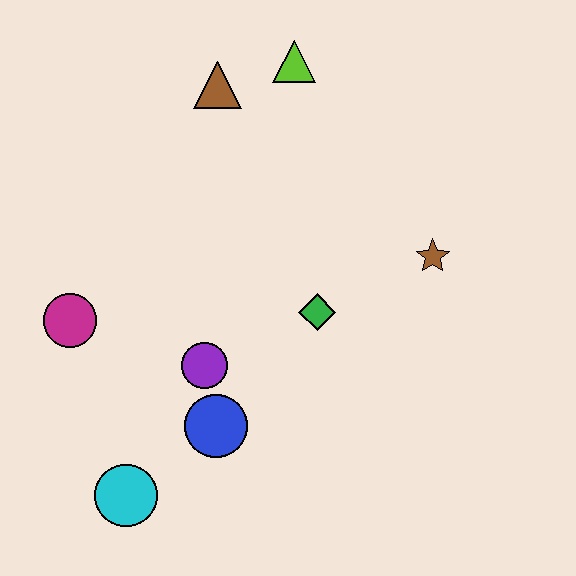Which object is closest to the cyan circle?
The blue circle is closest to the cyan circle.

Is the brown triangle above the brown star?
Yes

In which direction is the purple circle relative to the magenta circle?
The purple circle is to the right of the magenta circle.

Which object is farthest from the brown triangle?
The cyan circle is farthest from the brown triangle.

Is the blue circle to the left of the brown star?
Yes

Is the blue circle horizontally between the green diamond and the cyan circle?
Yes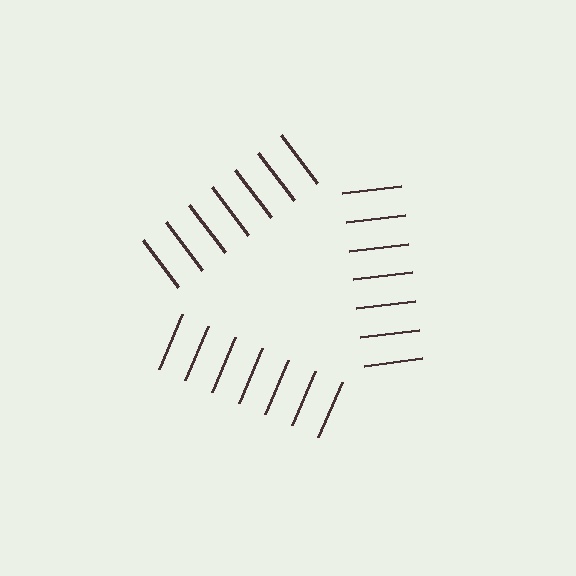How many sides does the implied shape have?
3 sides — the line-ends trace a triangle.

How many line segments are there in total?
21 — 7 along each of the 3 edges.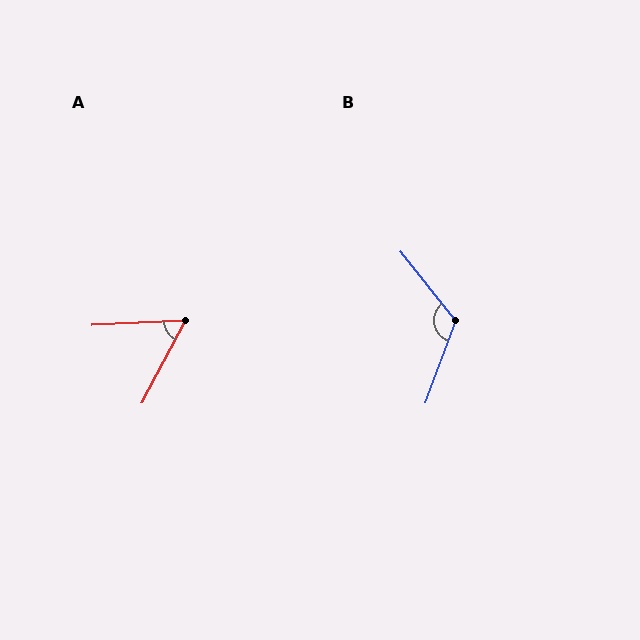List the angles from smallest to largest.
A (59°), B (121°).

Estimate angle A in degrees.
Approximately 59 degrees.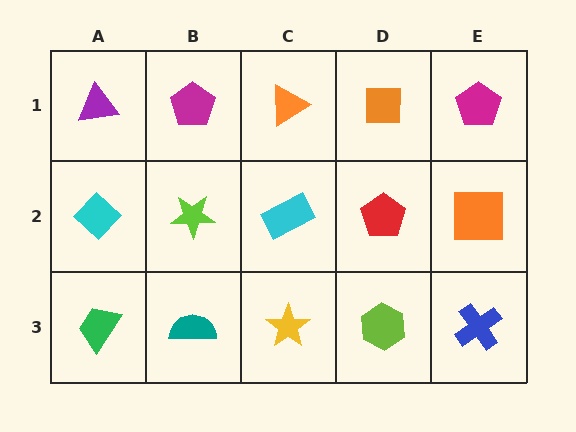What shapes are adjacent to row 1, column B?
A lime star (row 2, column B), a purple triangle (row 1, column A), an orange triangle (row 1, column C).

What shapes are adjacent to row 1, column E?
An orange square (row 2, column E), an orange square (row 1, column D).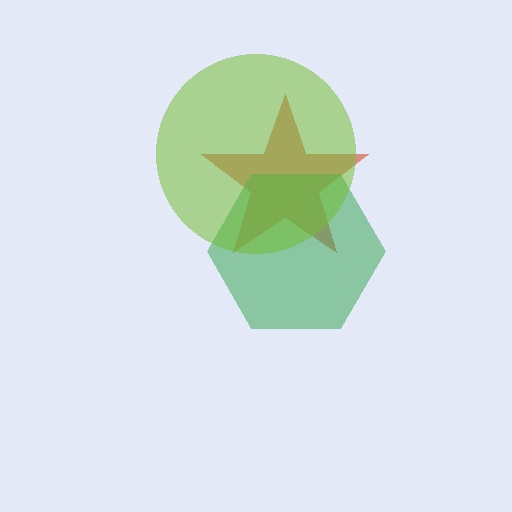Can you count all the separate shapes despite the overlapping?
Yes, there are 3 separate shapes.